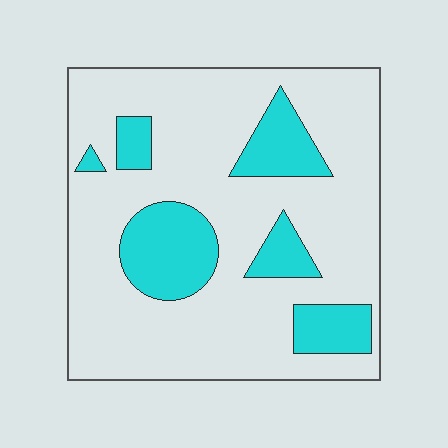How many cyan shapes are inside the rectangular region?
6.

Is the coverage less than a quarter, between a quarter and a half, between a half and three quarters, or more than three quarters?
Less than a quarter.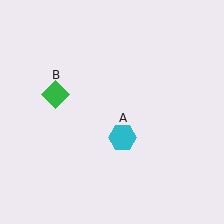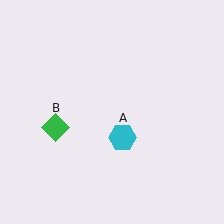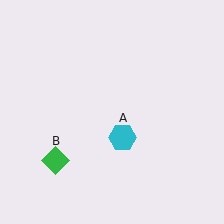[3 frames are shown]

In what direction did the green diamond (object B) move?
The green diamond (object B) moved down.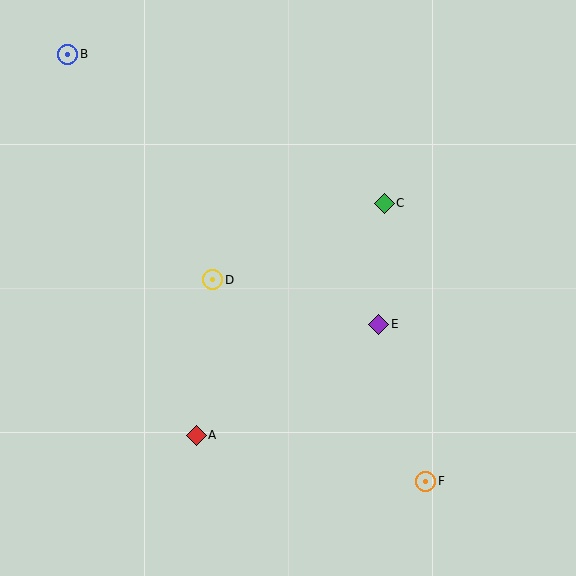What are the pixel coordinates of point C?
Point C is at (384, 203).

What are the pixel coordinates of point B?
Point B is at (68, 54).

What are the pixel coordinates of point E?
Point E is at (379, 324).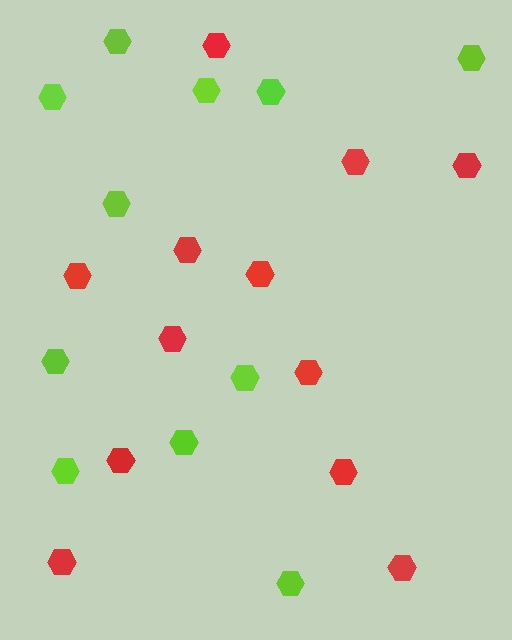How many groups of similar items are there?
There are 2 groups: one group of lime hexagons (11) and one group of red hexagons (12).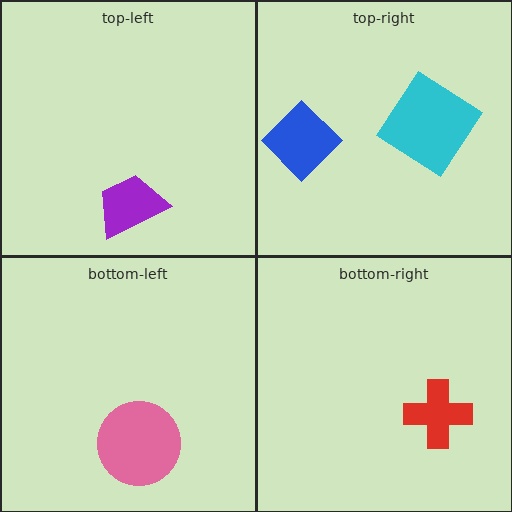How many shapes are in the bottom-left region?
1.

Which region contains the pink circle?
The bottom-left region.